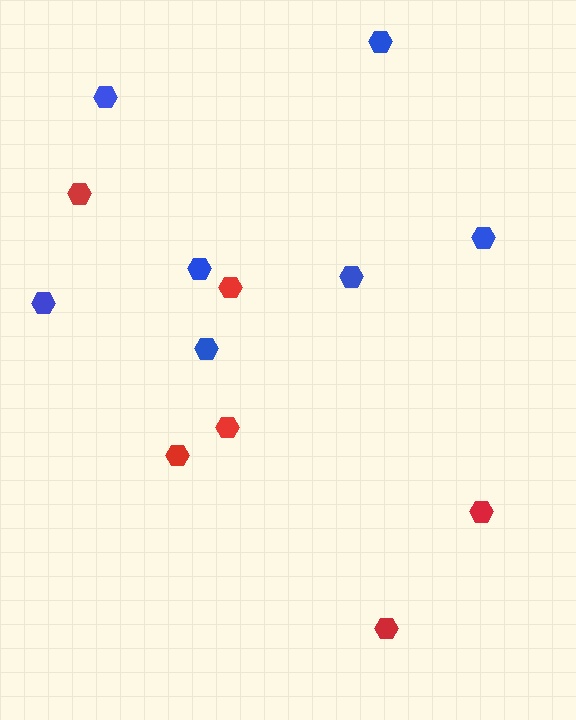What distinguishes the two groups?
There are 2 groups: one group of blue hexagons (7) and one group of red hexagons (6).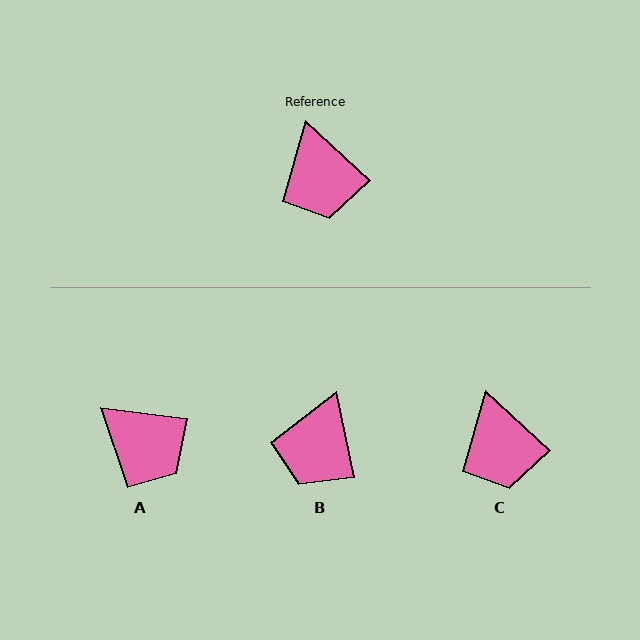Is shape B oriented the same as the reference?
No, it is off by about 36 degrees.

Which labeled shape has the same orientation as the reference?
C.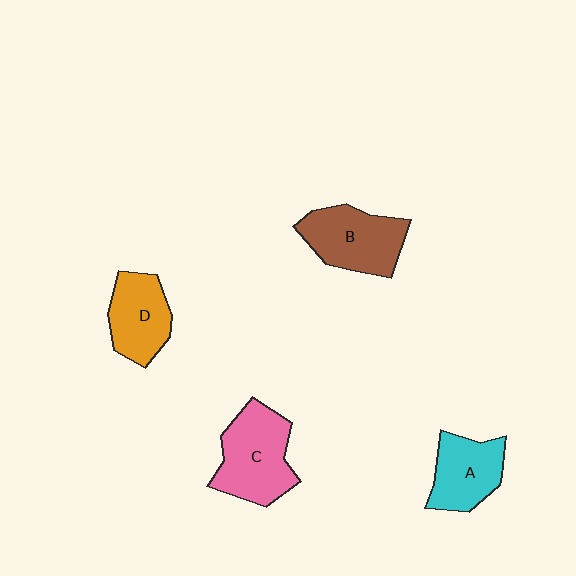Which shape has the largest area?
Shape C (pink).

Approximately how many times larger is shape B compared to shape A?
Approximately 1.2 times.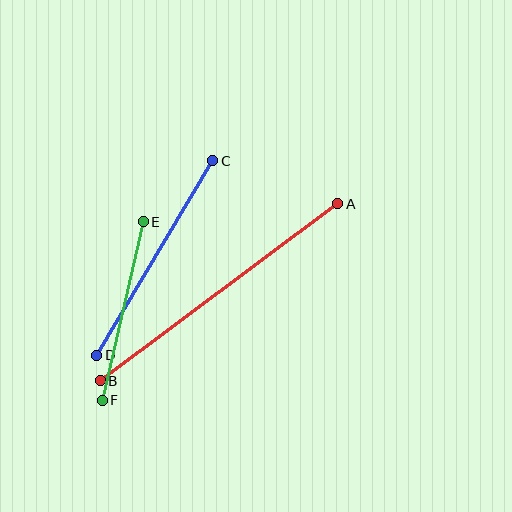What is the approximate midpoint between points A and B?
The midpoint is at approximately (219, 292) pixels.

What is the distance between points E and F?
The distance is approximately 183 pixels.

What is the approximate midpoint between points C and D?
The midpoint is at approximately (155, 258) pixels.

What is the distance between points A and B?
The distance is approximately 296 pixels.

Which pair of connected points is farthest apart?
Points A and B are farthest apart.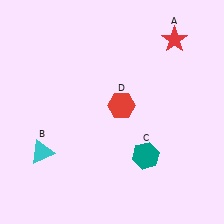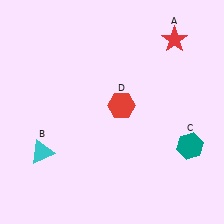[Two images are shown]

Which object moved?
The teal hexagon (C) moved right.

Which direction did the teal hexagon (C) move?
The teal hexagon (C) moved right.